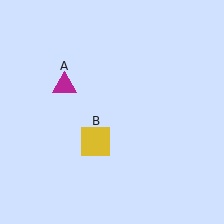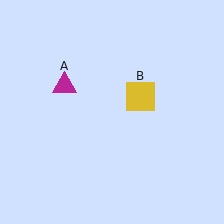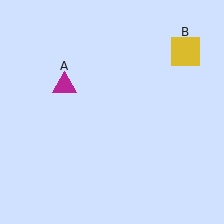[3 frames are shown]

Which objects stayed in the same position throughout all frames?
Magenta triangle (object A) remained stationary.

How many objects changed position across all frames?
1 object changed position: yellow square (object B).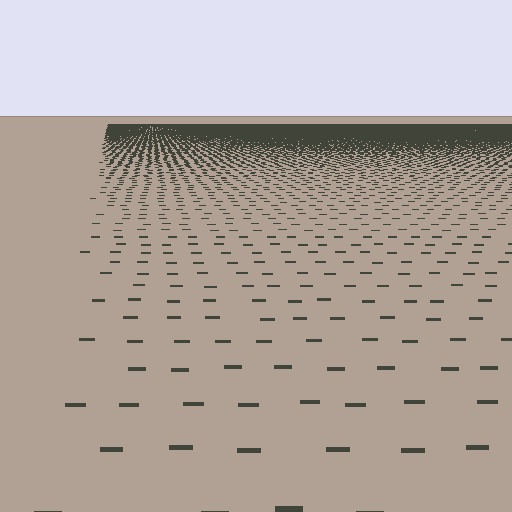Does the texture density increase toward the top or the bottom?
Density increases toward the top.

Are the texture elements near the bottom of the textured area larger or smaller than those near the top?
Larger. Near the bottom, elements are closer to the viewer and appear at a bigger on-screen size.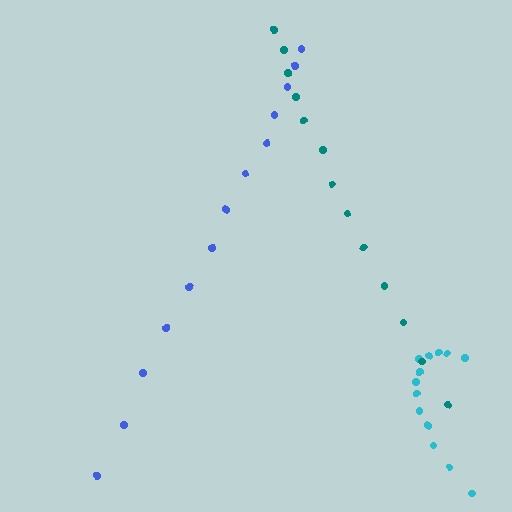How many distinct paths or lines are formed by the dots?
There are 3 distinct paths.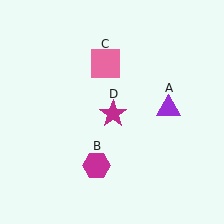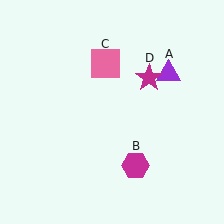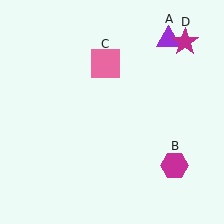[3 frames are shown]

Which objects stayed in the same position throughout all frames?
Pink square (object C) remained stationary.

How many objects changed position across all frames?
3 objects changed position: purple triangle (object A), magenta hexagon (object B), magenta star (object D).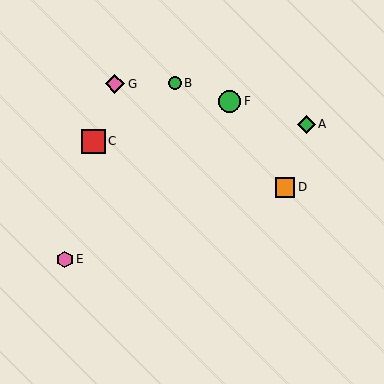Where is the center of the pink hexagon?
The center of the pink hexagon is at (65, 259).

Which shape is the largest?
The red square (labeled C) is the largest.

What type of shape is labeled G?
Shape G is a pink diamond.